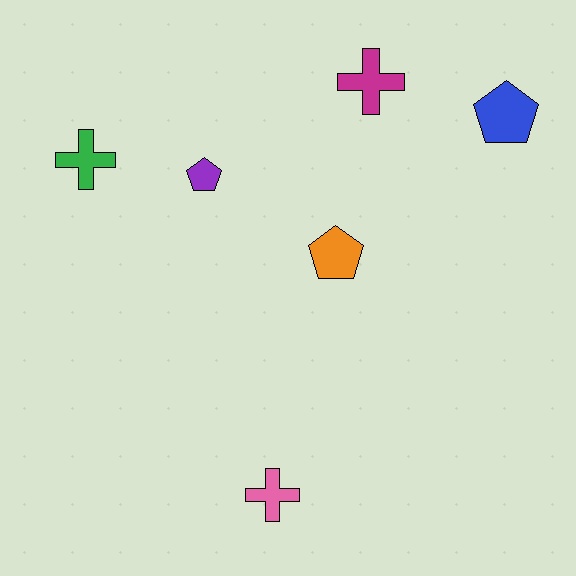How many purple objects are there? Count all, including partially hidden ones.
There is 1 purple object.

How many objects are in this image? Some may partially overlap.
There are 6 objects.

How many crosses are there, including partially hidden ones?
There are 3 crosses.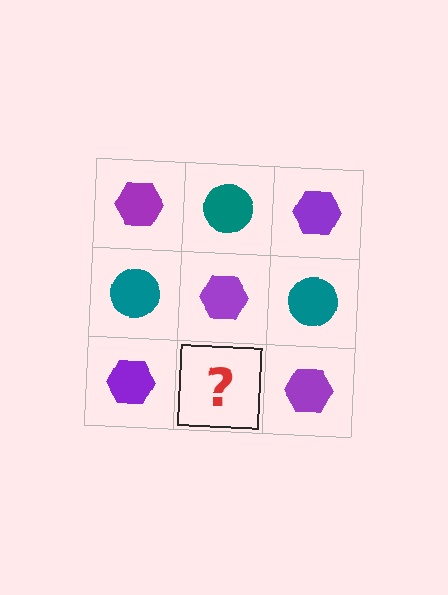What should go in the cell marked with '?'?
The missing cell should contain a teal circle.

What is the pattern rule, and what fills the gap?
The rule is that it alternates purple hexagon and teal circle in a checkerboard pattern. The gap should be filled with a teal circle.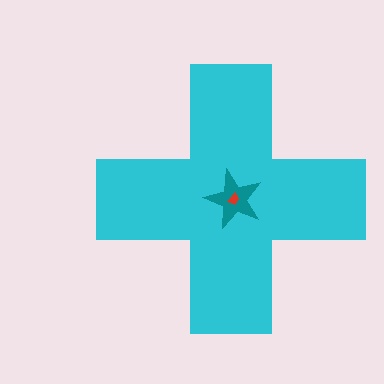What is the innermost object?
The red trapezoid.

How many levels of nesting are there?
3.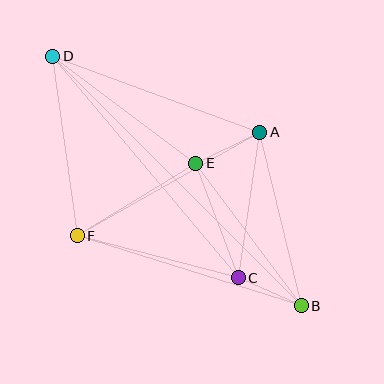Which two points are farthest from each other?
Points B and D are farthest from each other.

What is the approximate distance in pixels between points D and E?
The distance between D and E is approximately 179 pixels.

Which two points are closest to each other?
Points B and C are closest to each other.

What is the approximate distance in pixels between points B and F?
The distance between B and F is approximately 235 pixels.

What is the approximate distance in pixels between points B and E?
The distance between B and E is approximately 177 pixels.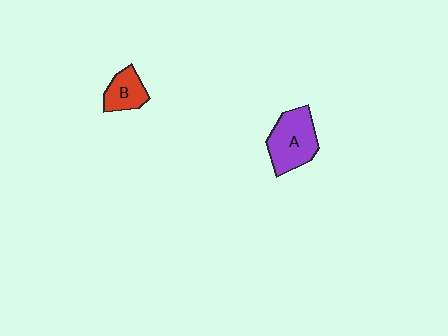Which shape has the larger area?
Shape A (purple).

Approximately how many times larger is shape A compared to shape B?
Approximately 1.7 times.